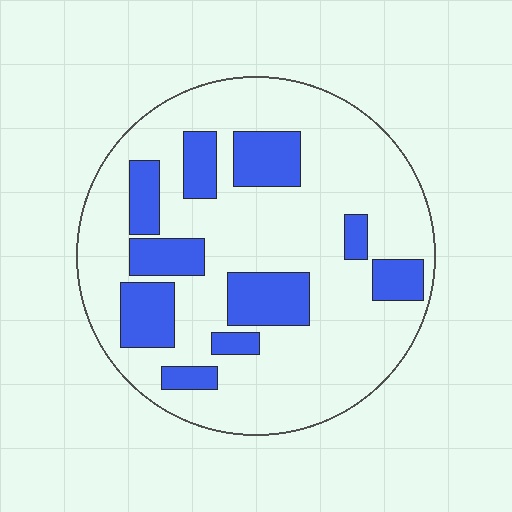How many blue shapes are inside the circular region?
10.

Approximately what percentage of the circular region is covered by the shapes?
Approximately 25%.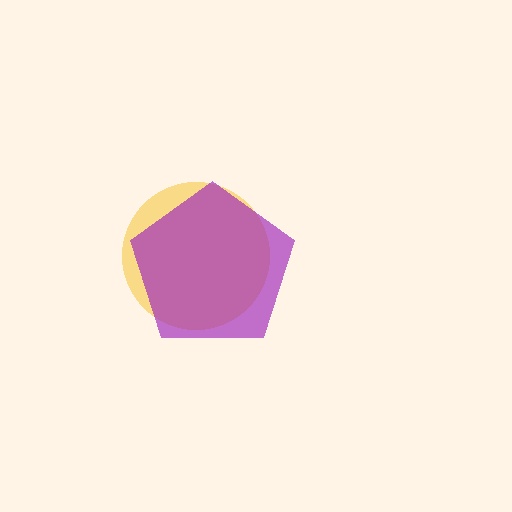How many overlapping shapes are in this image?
There are 2 overlapping shapes in the image.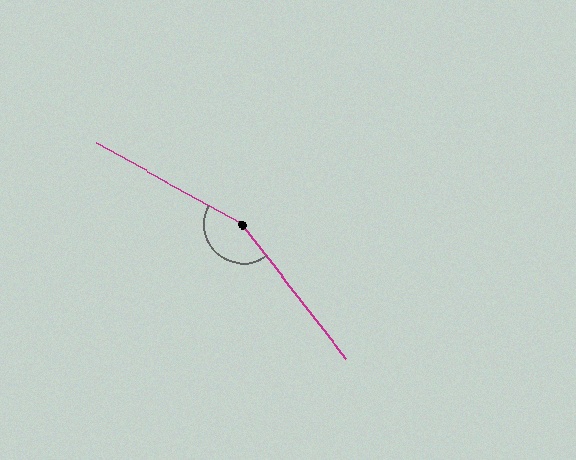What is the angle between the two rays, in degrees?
Approximately 157 degrees.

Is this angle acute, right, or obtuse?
It is obtuse.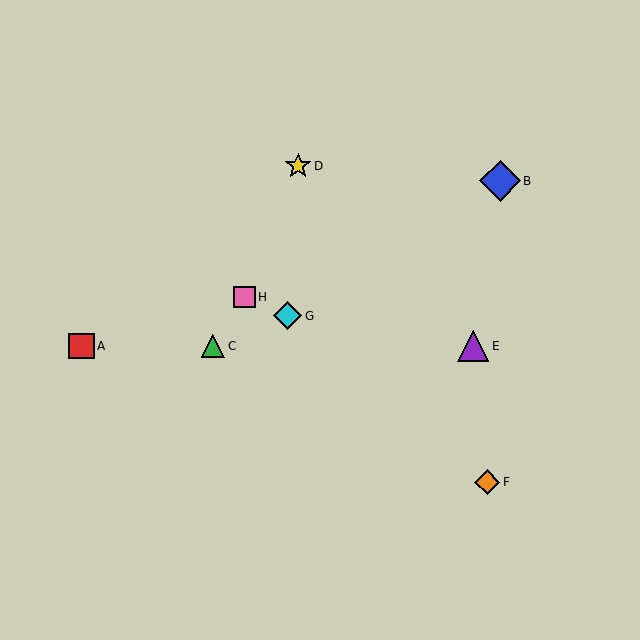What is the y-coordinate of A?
Object A is at y≈346.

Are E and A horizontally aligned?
Yes, both are at y≈346.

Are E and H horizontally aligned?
No, E is at y≈346 and H is at y≈297.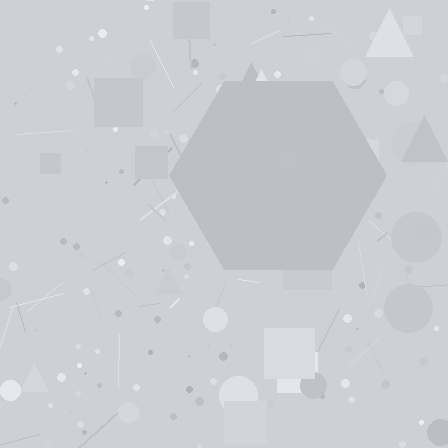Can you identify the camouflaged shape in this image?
The camouflaged shape is a hexagon.